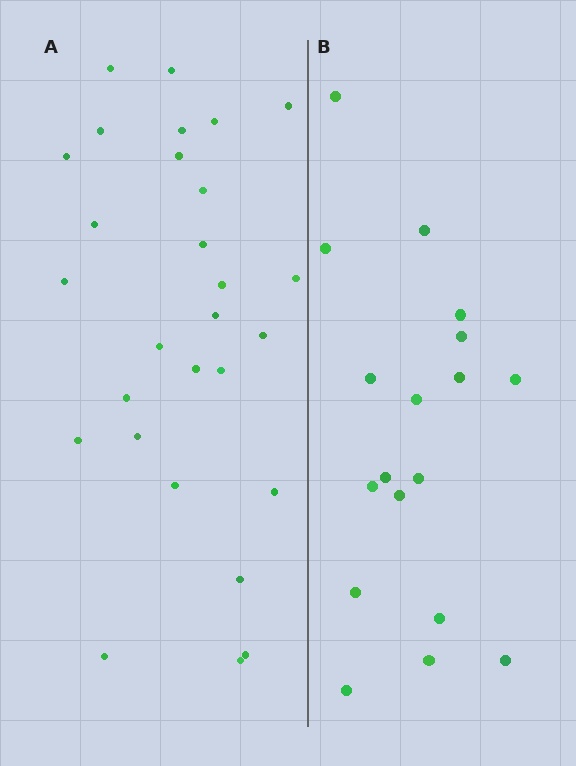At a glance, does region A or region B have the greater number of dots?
Region A (the left region) has more dots.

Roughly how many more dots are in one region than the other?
Region A has roughly 10 or so more dots than region B.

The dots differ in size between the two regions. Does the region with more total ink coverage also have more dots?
No. Region B has more total ink coverage because its dots are larger, but region A actually contains more individual dots. Total area can be misleading — the number of items is what matters here.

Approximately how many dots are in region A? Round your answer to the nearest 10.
About 30 dots. (The exact count is 28, which rounds to 30.)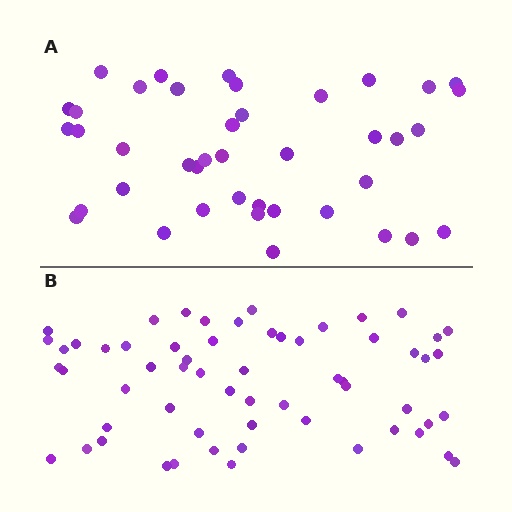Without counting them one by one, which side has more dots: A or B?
Region B (the bottom region) has more dots.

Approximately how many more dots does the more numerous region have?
Region B has approximately 20 more dots than region A.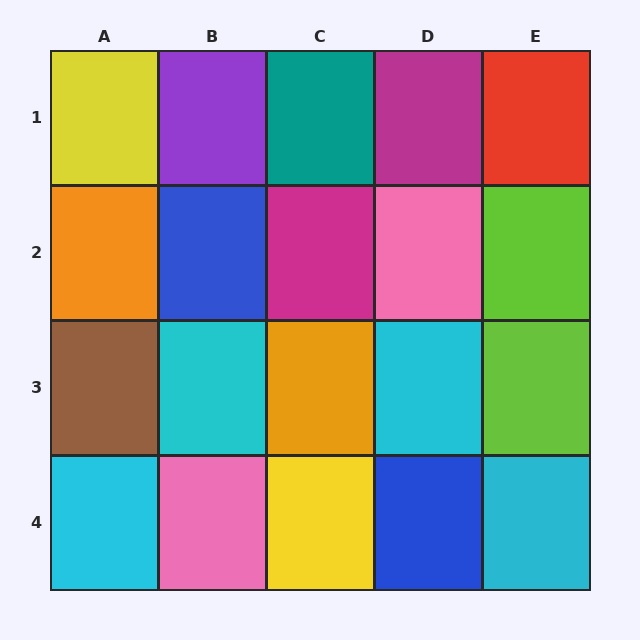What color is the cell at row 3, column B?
Cyan.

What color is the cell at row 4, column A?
Cyan.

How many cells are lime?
2 cells are lime.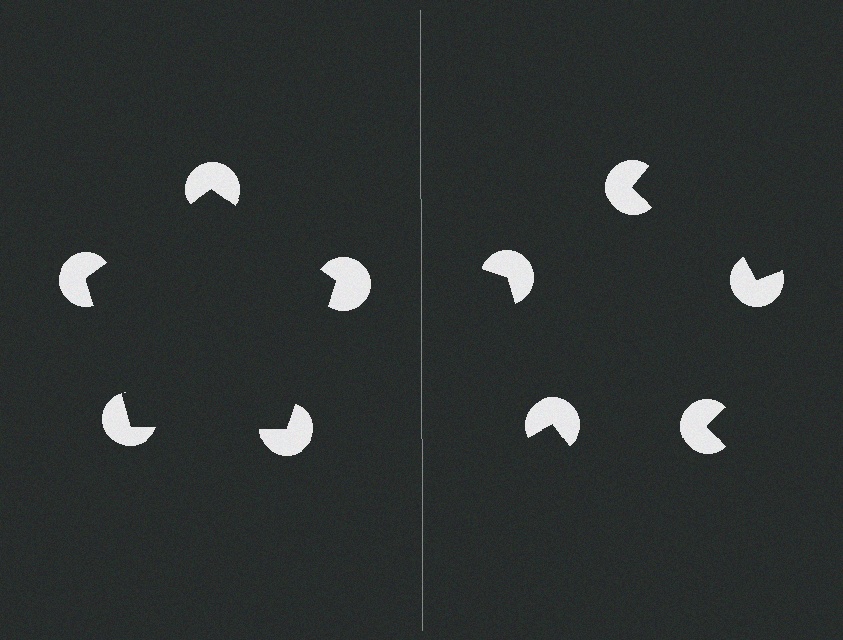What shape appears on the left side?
An illusory pentagon.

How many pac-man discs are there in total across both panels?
10 — 5 on each side.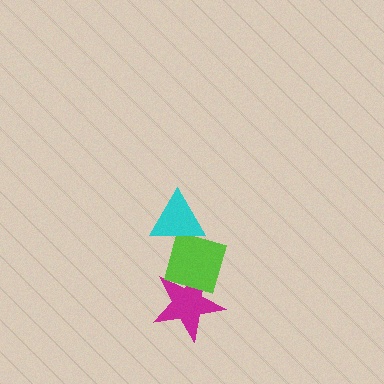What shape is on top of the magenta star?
The lime diamond is on top of the magenta star.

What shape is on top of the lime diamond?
The cyan triangle is on top of the lime diamond.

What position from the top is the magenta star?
The magenta star is 3rd from the top.